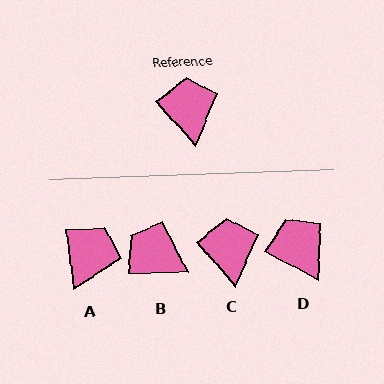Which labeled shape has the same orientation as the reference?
C.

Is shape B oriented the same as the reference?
No, it is off by about 49 degrees.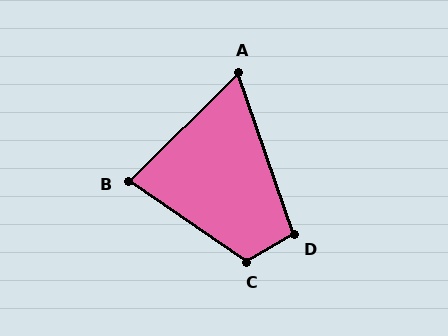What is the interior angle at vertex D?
Approximately 101 degrees (obtuse).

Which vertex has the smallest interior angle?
A, at approximately 64 degrees.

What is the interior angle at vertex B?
Approximately 79 degrees (acute).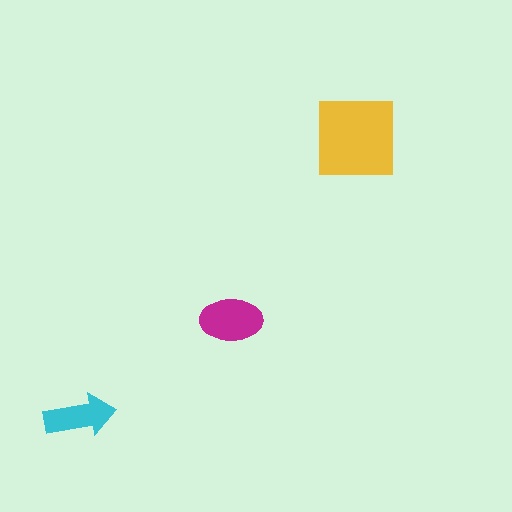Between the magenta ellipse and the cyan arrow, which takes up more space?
The magenta ellipse.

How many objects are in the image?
There are 3 objects in the image.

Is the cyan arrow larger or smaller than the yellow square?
Smaller.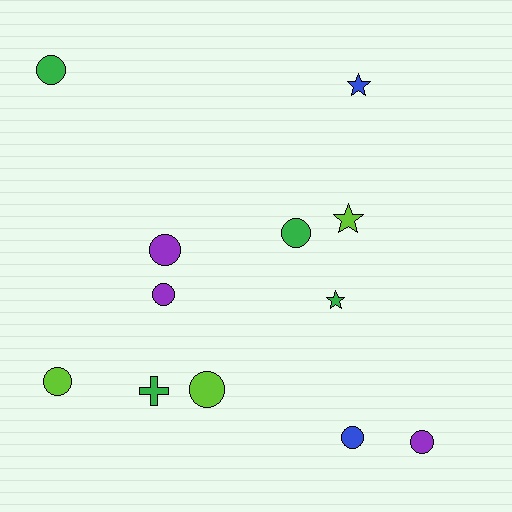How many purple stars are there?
There are no purple stars.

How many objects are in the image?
There are 12 objects.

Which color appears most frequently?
Green, with 4 objects.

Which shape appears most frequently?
Circle, with 8 objects.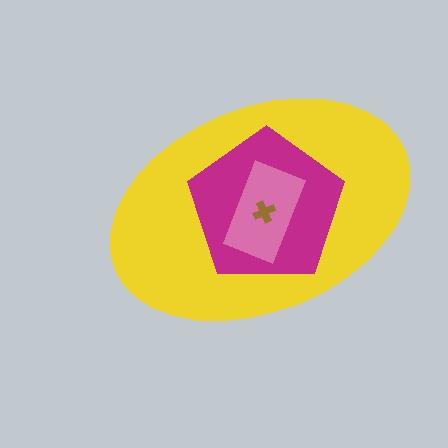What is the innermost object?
The brown cross.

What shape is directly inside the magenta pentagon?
The pink rectangle.